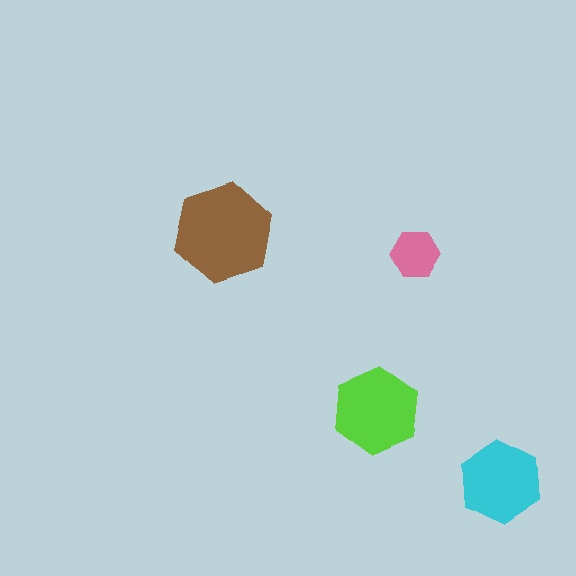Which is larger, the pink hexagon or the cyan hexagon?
The cyan one.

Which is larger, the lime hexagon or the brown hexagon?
The brown one.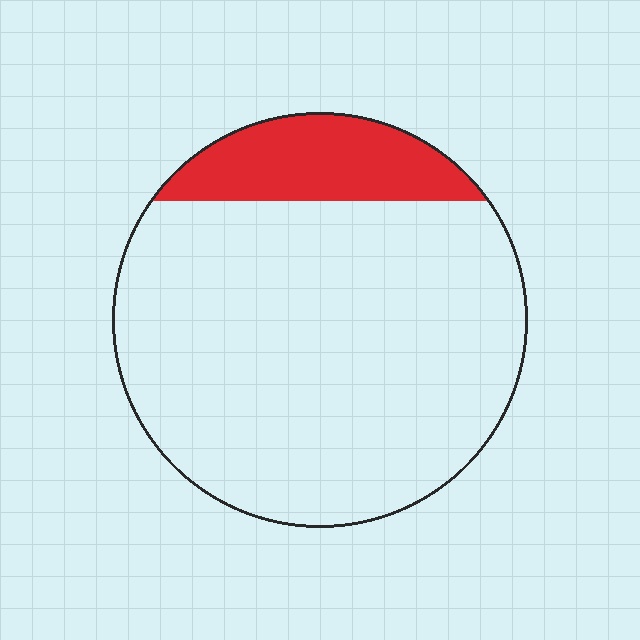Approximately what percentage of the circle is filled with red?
Approximately 15%.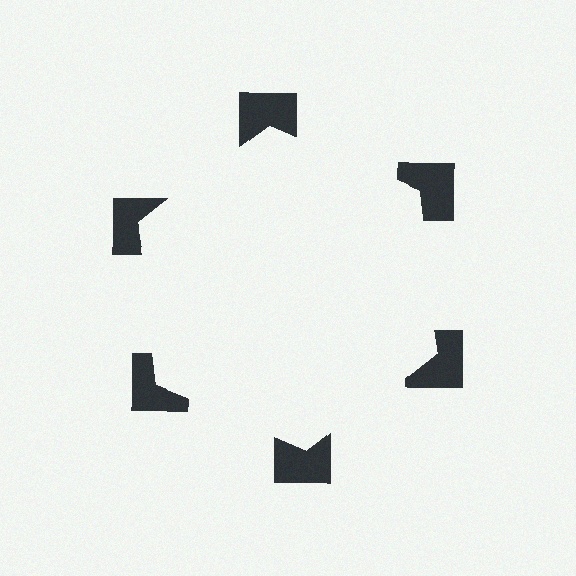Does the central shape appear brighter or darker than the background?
It typically appears slightly brighter than the background, even though no actual brightness change is drawn.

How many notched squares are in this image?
There are 6 — one at each vertex of the illusory hexagon.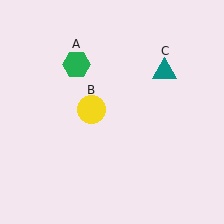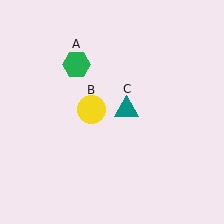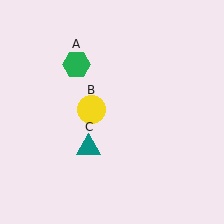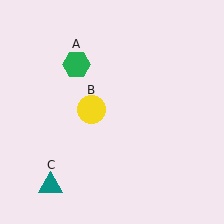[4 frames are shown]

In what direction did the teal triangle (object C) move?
The teal triangle (object C) moved down and to the left.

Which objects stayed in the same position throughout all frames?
Green hexagon (object A) and yellow circle (object B) remained stationary.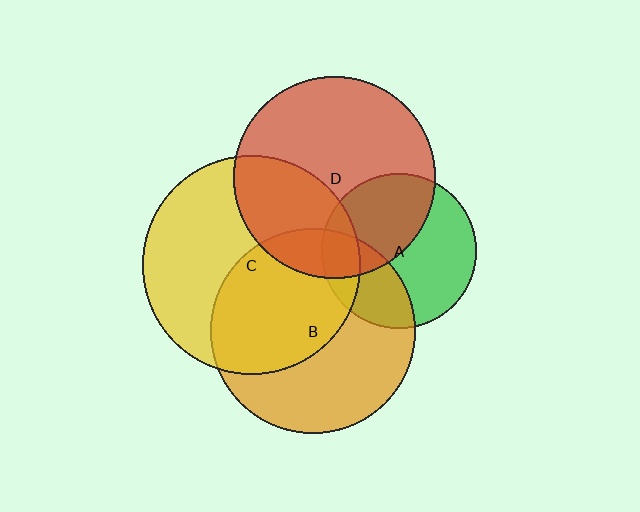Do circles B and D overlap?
Yes.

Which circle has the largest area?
Circle C (yellow).